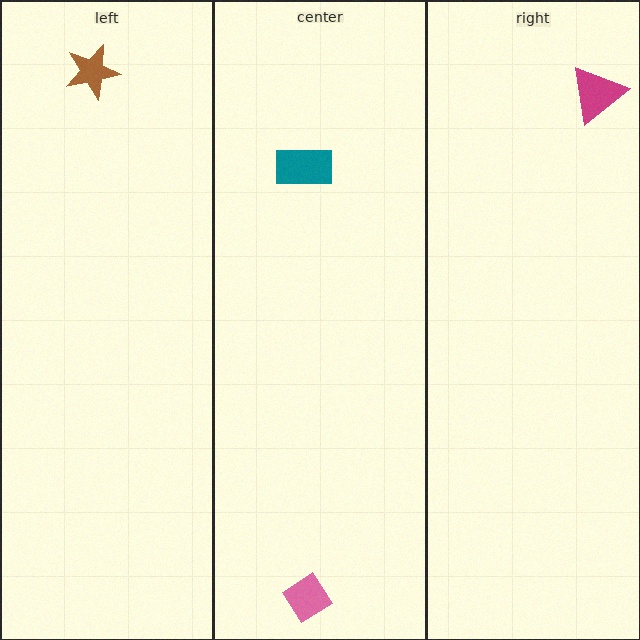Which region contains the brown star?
The left region.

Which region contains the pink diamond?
The center region.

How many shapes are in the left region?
1.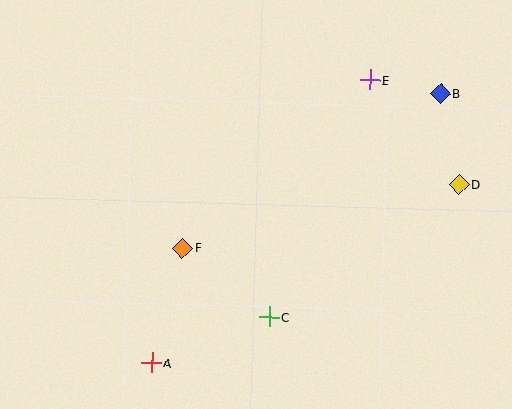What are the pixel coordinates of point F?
Point F is at (182, 248).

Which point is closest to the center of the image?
Point F at (182, 248) is closest to the center.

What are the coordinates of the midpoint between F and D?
The midpoint between F and D is at (321, 216).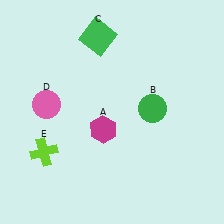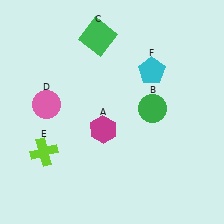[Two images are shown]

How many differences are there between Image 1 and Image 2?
There is 1 difference between the two images.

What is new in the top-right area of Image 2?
A cyan pentagon (F) was added in the top-right area of Image 2.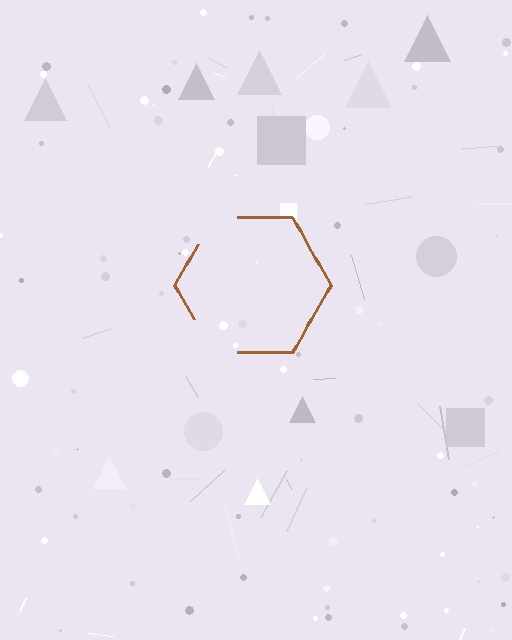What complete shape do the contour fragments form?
The contour fragments form a hexagon.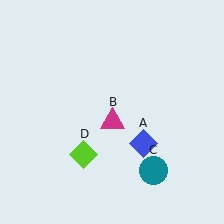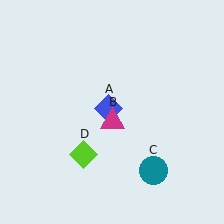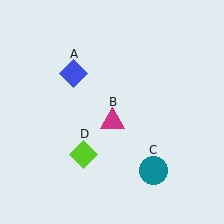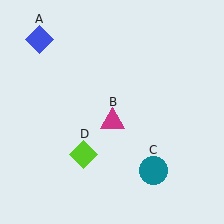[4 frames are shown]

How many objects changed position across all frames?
1 object changed position: blue diamond (object A).